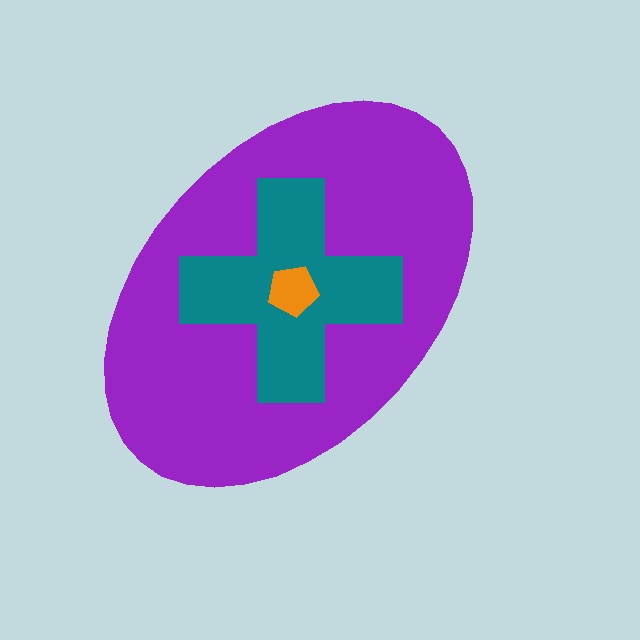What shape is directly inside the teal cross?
The orange pentagon.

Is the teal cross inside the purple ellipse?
Yes.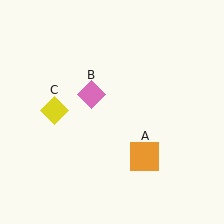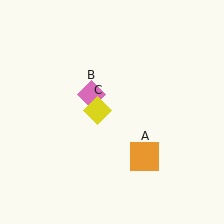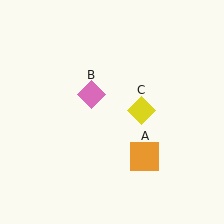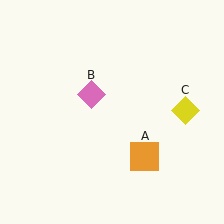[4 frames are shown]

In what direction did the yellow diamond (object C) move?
The yellow diamond (object C) moved right.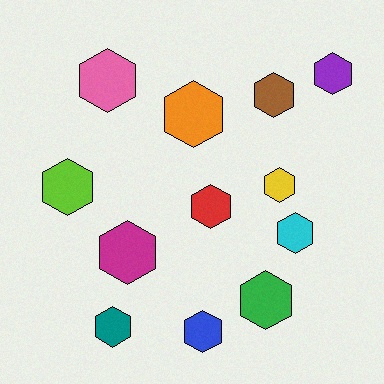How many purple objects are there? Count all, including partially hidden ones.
There is 1 purple object.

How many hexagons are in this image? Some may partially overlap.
There are 12 hexagons.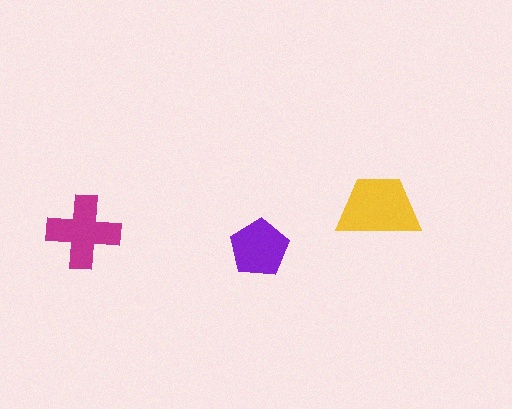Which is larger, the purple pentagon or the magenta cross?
The magenta cross.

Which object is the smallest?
The purple pentagon.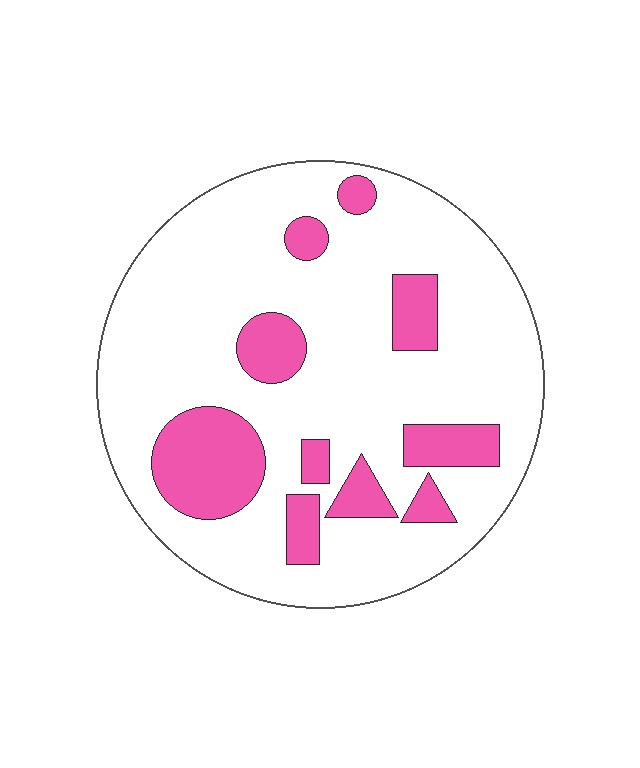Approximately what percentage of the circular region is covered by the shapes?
Approximately 20%.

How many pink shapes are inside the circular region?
10.